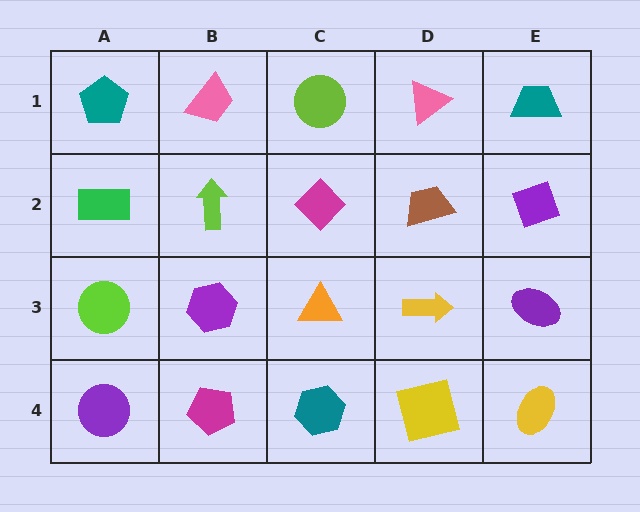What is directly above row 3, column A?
A green rectangle.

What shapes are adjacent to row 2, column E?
A teal trapezoid (row 1, column E), a purple ellipse (row 3, column E), a brown trapezoid (row 2, column D).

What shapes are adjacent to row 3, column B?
A lime arrow (row 2, column B), a magenta pentagon (row 4, column B), a lime circle (row 3, column A), an orange triangle (row 3, column C).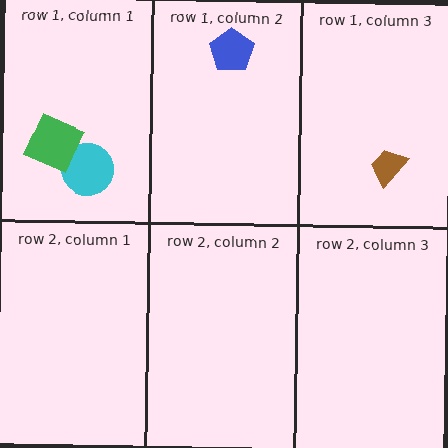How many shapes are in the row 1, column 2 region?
1.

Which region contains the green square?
The row 1, column 1 region.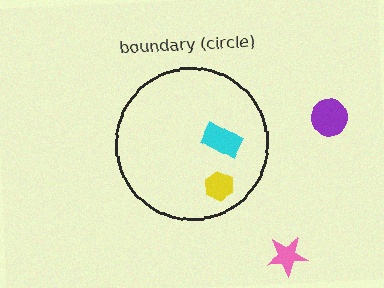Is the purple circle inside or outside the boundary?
Outside.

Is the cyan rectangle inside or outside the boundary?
Inside.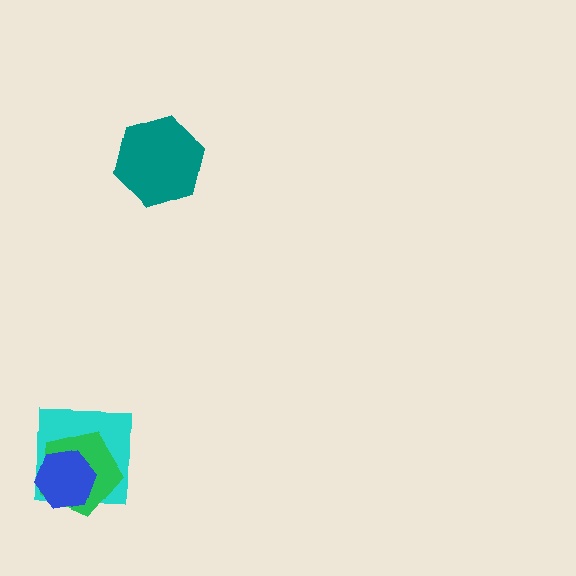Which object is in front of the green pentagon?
The blue hexagon is in front of the green pentagon.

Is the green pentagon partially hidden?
Yes, it is partially covered by another shape.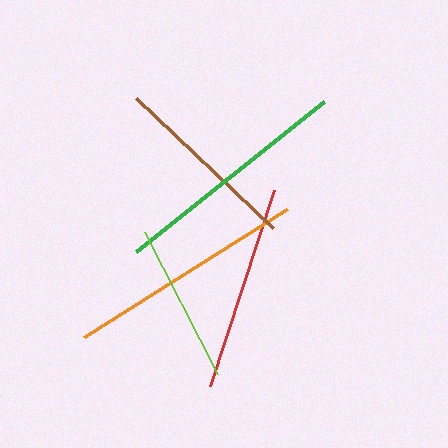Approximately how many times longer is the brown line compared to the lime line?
The brown line is approximately 1.2 times the length of the lime line.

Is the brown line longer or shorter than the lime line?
The brown line is longer than the lime line.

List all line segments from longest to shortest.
From longest to shortest: orange, green, red, brown, lime.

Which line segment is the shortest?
The lime line is the shortest at approximately 160 pixels.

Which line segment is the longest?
The orange line is the longest at approximately 241 pixels.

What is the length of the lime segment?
The lime segment is approximately 160 pixels long.